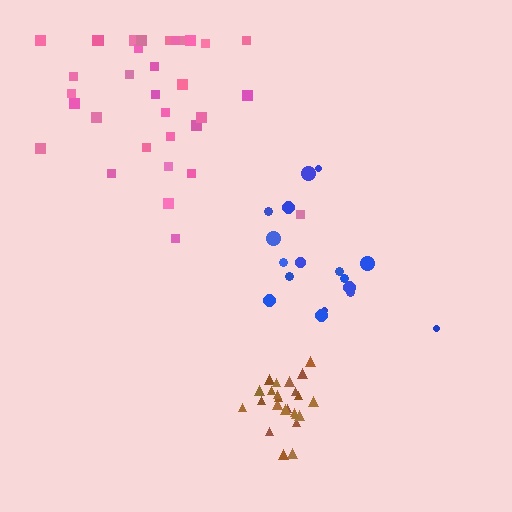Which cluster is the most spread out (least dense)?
Pink.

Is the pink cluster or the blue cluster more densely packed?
Blue.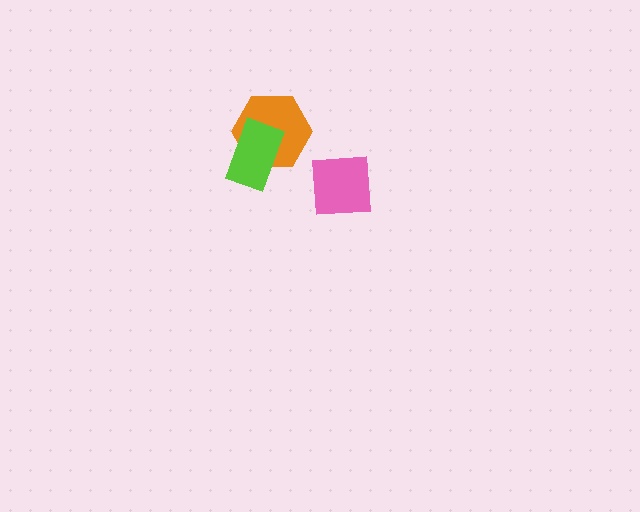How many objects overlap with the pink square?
0 objects overlap with the pink square.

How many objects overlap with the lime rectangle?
1 object overlaps with the lime rectangle.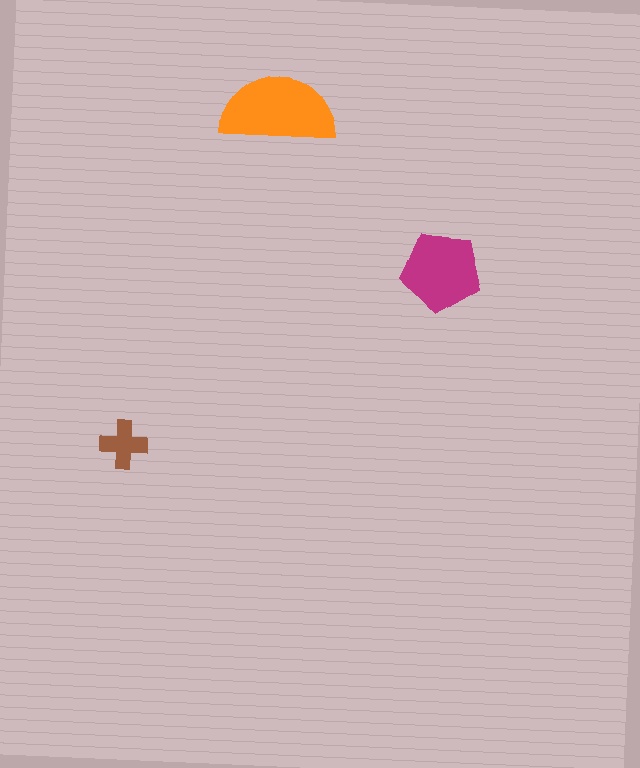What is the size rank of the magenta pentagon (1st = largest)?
2nd.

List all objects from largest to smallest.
The orange semicircle, the magenta pentagon, the brown cross.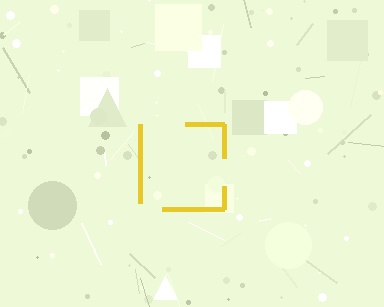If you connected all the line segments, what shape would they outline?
They would outline a square.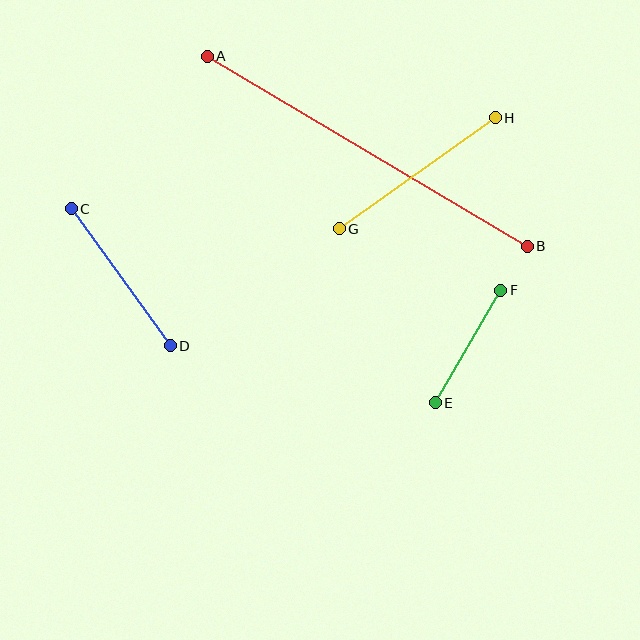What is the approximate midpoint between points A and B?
The midpoint is at approximately (367, 151) pixels.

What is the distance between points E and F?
The distance is approximately 130 pixels.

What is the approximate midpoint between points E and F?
The midpoint is at approximately (468, 347) pixels.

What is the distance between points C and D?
The distance is approximately 169 pixels.